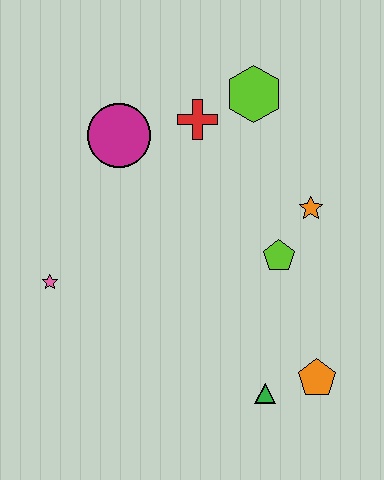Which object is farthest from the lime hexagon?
The green triangle is farthest from the lime hexagon.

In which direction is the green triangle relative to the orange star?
The green triangle is below the orange star.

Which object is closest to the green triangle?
The orange pentagon is closest to the green triangle.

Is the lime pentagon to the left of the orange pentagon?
Yes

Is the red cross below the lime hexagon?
Yes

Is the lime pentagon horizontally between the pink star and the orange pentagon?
Yes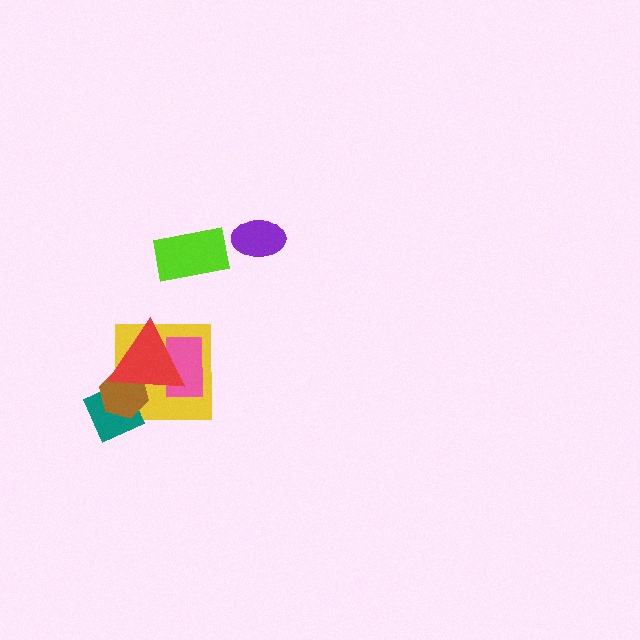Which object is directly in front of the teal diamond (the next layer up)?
The brown hexagon is directly in front of the teal diamond.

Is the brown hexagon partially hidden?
Yes, it is partially covered by another shape.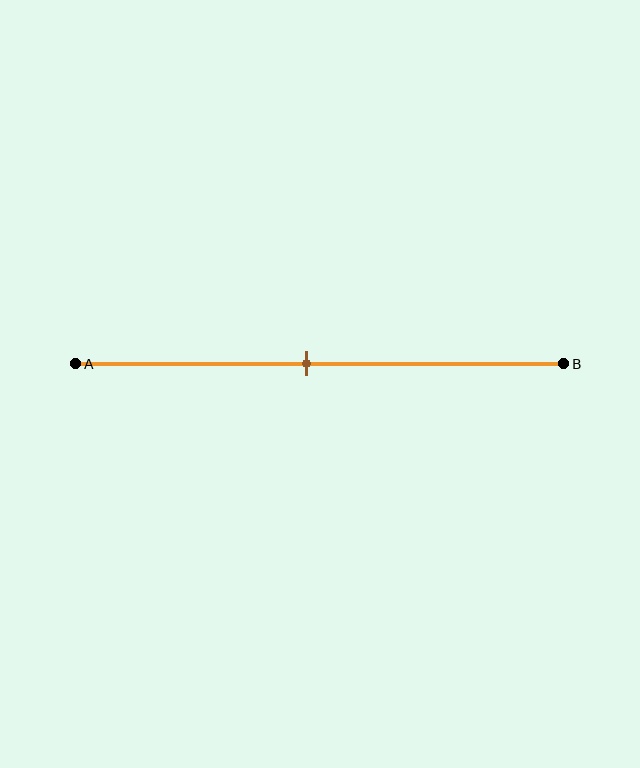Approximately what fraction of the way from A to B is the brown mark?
The brown mark is approximately 45% of the way from A to B.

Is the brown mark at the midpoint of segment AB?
Yes, the mark is approximately at the midpoint.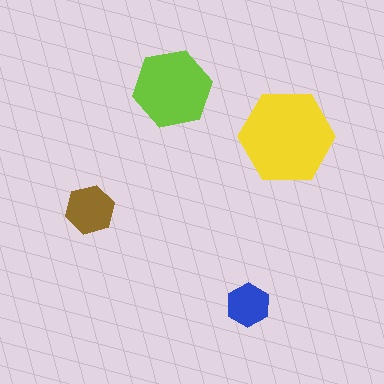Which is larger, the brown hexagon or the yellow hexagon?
The yellow one.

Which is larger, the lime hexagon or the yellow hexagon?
The yellow one.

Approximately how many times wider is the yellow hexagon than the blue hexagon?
About 2 times wider.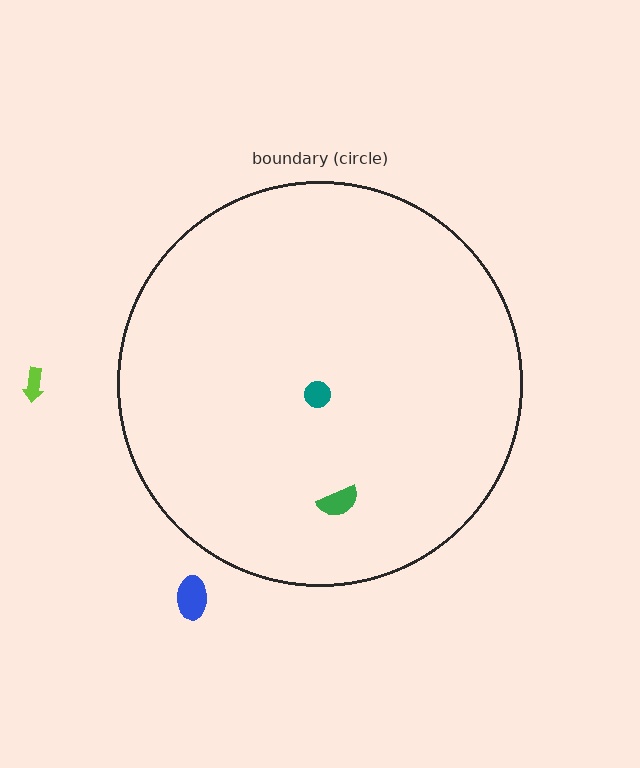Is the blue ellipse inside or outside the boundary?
Outside.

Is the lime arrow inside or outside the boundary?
Outside.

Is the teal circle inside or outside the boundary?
Inside.